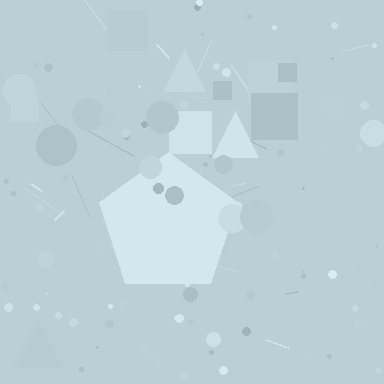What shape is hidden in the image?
A pentagon is hidden in the image.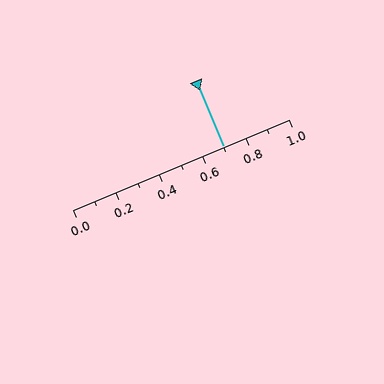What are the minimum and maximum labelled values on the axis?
The axis runs from 0.0 to 1.0.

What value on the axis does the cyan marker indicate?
The marker indicates approximately 0.7.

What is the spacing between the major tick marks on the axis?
The major ticks are spaced 0.2 apart.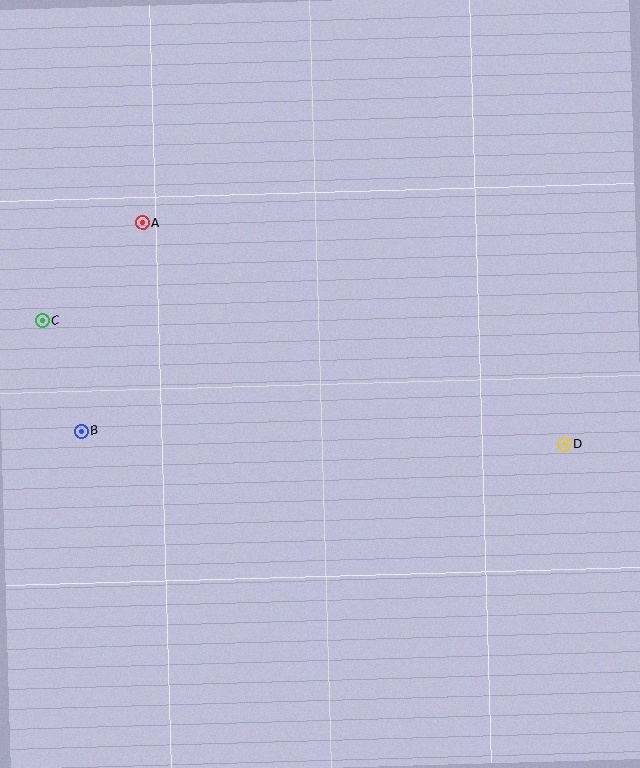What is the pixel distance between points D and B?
The distance between D and B is 483 pixels.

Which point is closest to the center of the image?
Point A at (143, 223) is closest to the center.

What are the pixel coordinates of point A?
Point A is at (143, 223).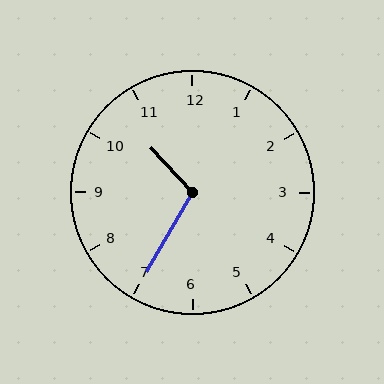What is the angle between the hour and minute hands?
Approximately 108 degrees.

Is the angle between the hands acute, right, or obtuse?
It is obtuse.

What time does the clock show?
10:35.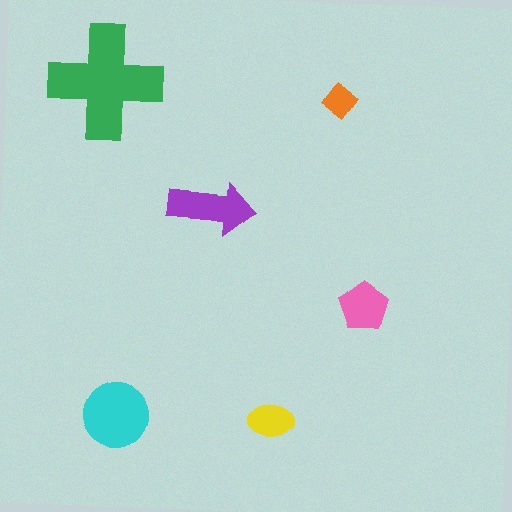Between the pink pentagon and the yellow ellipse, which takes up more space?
The pink pentagon.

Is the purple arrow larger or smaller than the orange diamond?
Larger.